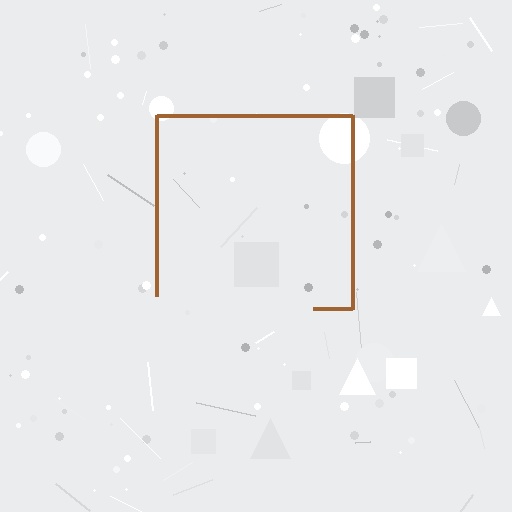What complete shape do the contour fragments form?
The contour fragments form a square.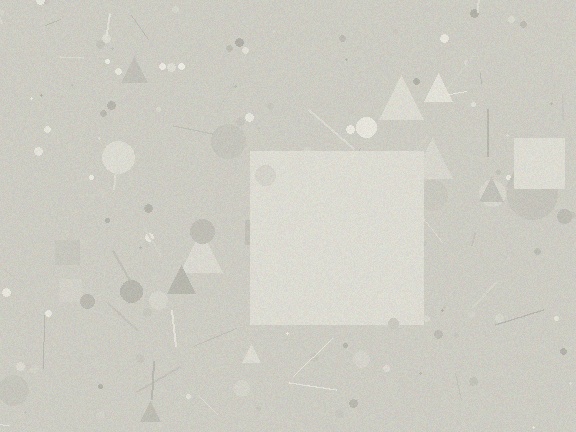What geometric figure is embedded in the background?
A square is embedded in the background.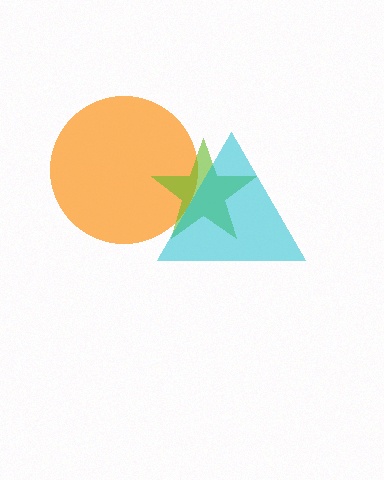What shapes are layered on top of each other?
The layered shapes are: an orange circle, a lime star, a cyan triangle.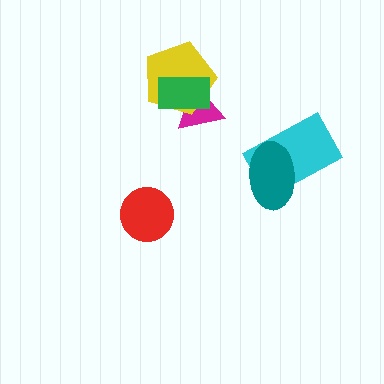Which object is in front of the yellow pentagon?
The green rectangle is in front of the yellow pentagon.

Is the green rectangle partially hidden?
No, no other shape covers it.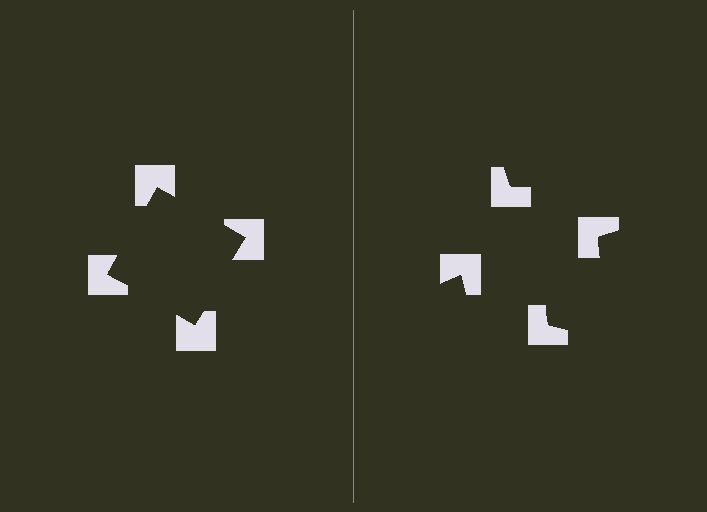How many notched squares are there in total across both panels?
8 — 4 on each side.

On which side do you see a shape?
An illusory square appears on the left side. On the right side the wedge cuts are rotated, so no coherent shape forms.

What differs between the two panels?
The notched squares are positioned identically on both sides; only the wedge orientations differ. On the left they align to a square; on the right they are misaligned.